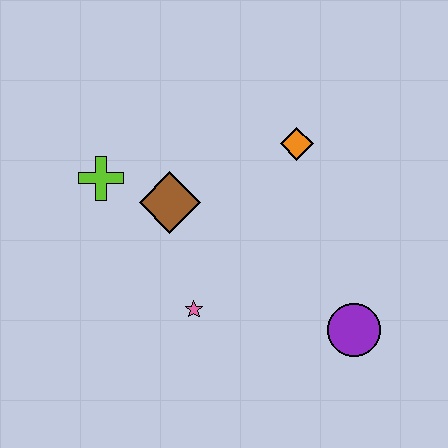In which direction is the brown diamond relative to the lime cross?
The brown diamond is to the right of the lime cross.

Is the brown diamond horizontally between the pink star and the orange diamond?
No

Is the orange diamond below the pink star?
No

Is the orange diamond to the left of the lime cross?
No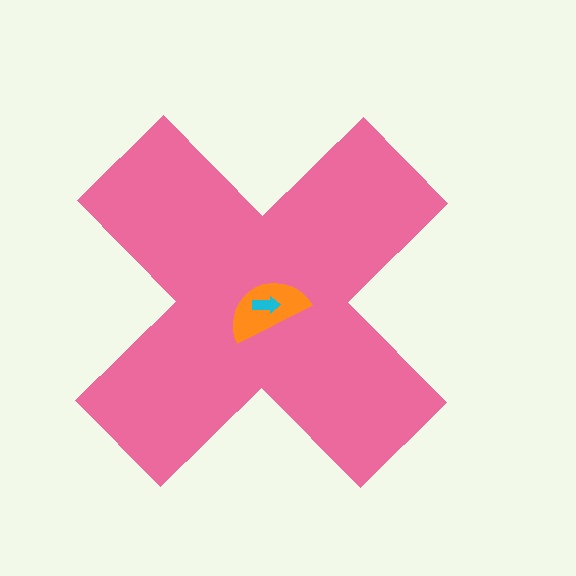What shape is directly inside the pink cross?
The orange semicircle.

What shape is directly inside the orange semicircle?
The cyan arrow.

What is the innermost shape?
The cyan arrow.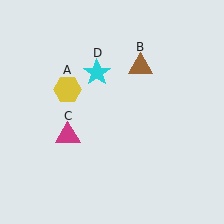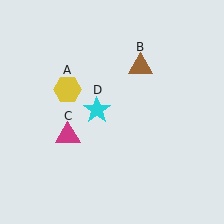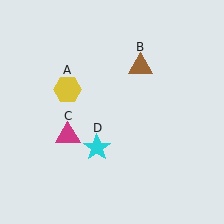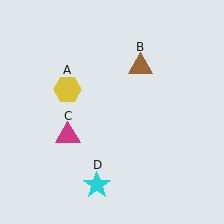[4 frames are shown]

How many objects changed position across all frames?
1 object changed position: cyan star (object D).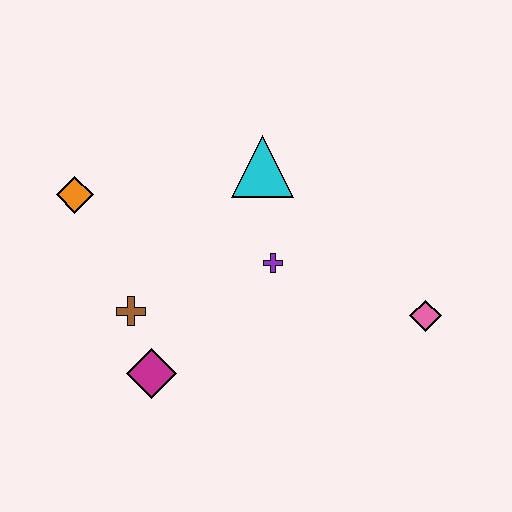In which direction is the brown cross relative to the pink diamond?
The brown cross is to the left of the pink diamond.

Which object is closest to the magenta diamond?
The brown cross is closest to the magenta diamond.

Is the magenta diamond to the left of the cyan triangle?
Yes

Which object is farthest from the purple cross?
The orange diamond is farthest from the purple cross.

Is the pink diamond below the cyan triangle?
Yes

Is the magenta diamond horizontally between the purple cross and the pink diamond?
No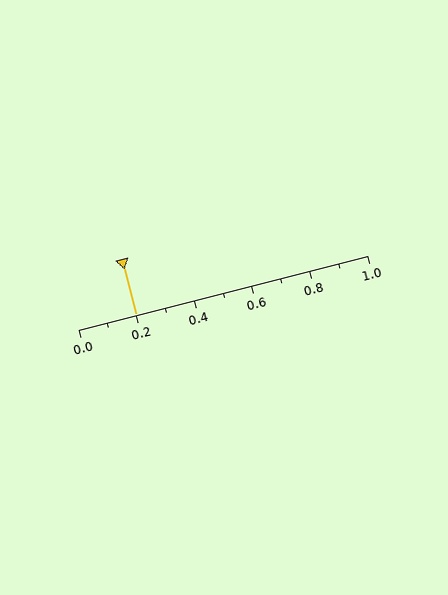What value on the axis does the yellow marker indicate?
The marker indicates approximately 0.2.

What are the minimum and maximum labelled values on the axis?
The axis runs from 0.0 to 1.0.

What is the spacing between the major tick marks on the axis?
The major ticks are spaced 0.2 apart.